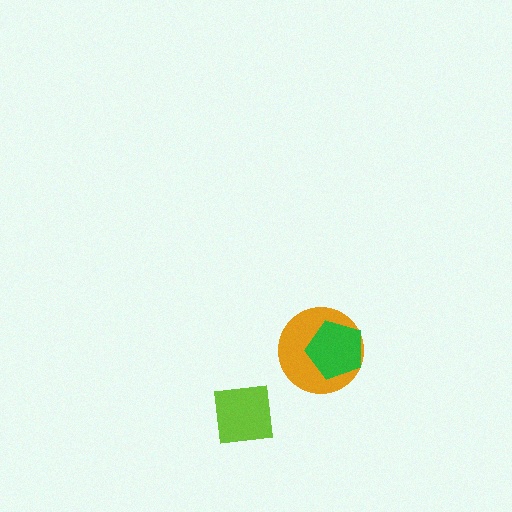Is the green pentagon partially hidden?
No, no other shape covers it.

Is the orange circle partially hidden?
Yes, it is partially covered by another shape.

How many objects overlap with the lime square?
0 objects overlap with the lime square.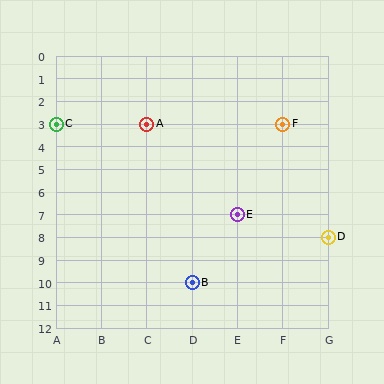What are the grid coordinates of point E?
Point E is at grid coordinates (E, 7).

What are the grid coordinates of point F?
Point F is at grid coordinates (F, 3).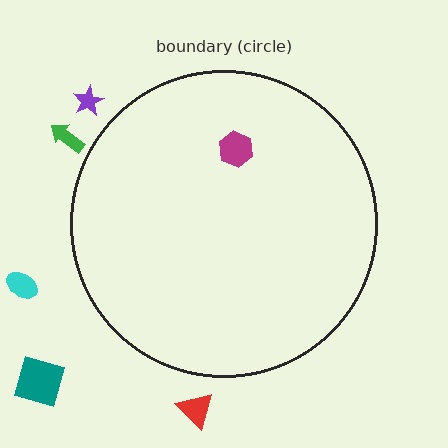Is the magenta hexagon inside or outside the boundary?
Inside.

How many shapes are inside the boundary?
1 inside, 5 outside.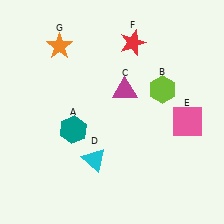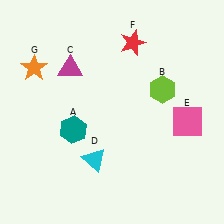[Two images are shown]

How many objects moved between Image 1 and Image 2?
2 objects moved between the two images.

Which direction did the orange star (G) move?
The orange star (G) moved left.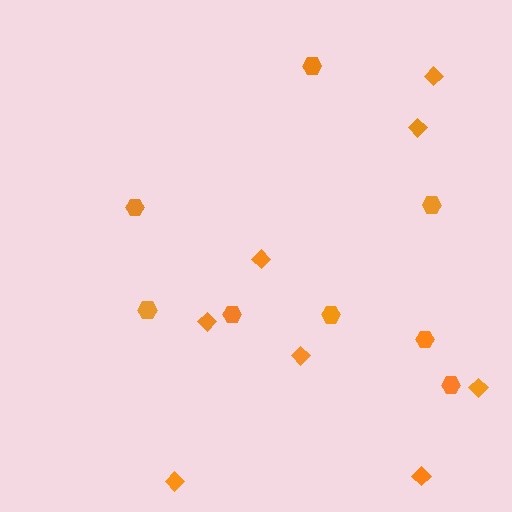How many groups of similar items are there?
There are 2 groups: one group of hexagons (8) and one group of diamonds (8).